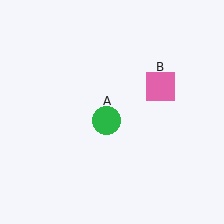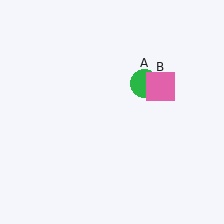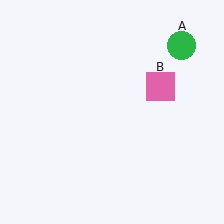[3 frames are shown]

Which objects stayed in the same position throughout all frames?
Pink square (object B) remained stationary.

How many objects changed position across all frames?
1 object changed position: green circle (object A).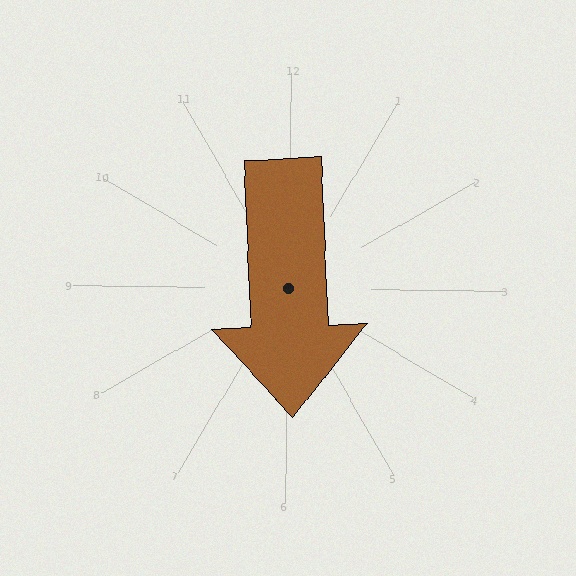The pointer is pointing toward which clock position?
Roughly 6 o'clock.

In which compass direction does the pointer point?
South.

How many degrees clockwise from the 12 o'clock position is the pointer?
Approximately 177 degrees.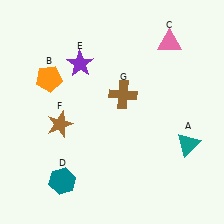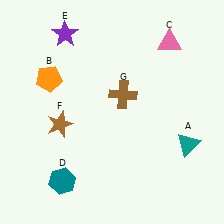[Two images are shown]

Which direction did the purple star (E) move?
The purple star (E) moved up.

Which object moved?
The purple star (E) moved up.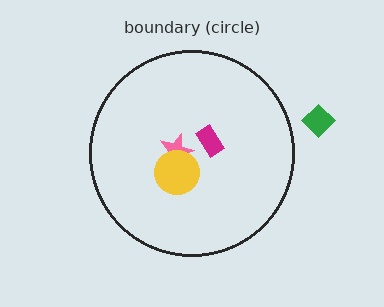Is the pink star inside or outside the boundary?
Inside.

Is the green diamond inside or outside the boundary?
Outside.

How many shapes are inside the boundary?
3 inside, 1 outside.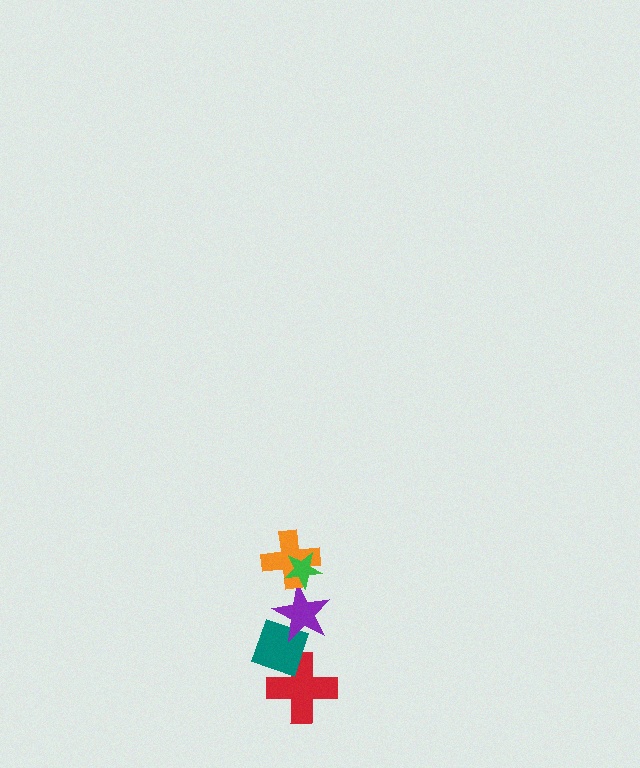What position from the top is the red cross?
The red cross is 5th from the top.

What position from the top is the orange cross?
The orange cross is 2nd from the top.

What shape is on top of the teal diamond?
The purple star is on top of the teal diamond.